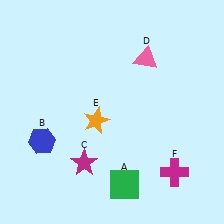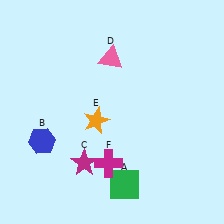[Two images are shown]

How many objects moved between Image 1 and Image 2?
2 objects moved between the two images.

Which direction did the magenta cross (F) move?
The magenta cross (F) moved left.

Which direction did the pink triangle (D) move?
The pink triangle (D) moved left.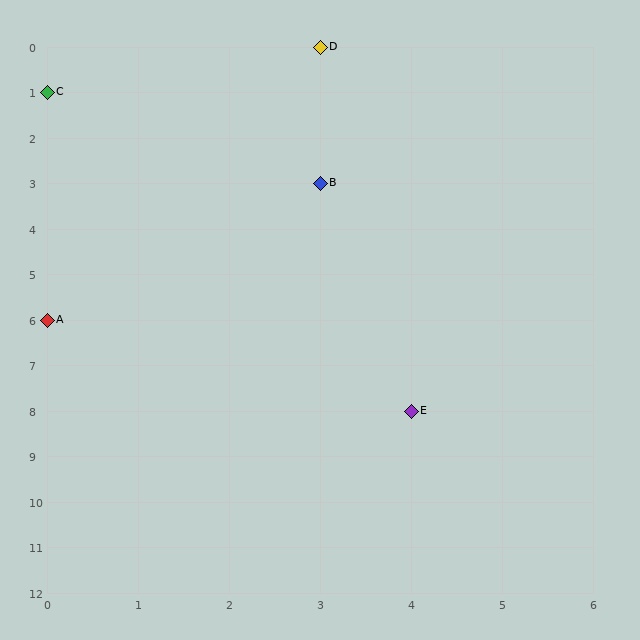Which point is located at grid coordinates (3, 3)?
Point B is at (3, 3).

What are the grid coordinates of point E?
Point E is at grid coordinates (4, 8).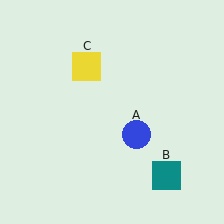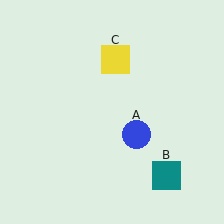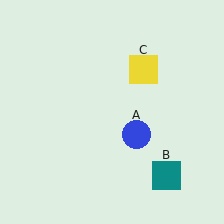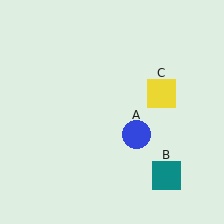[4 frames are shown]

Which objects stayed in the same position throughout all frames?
Blue circle (object A) and teal square (object B) remained stationary.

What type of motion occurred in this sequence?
The yellow square (object C) rotated clockwise around the center of the scene.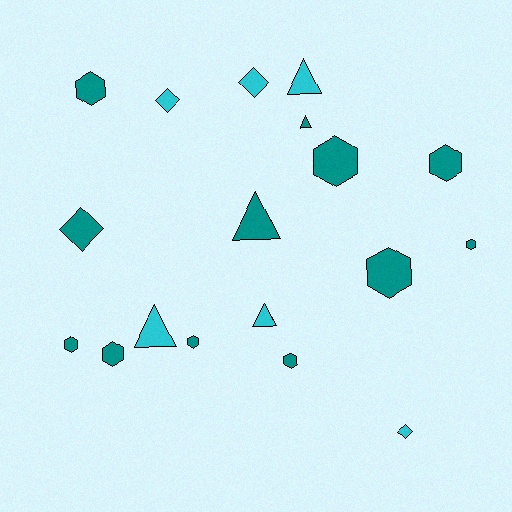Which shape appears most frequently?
Hexagon, with 9 objects.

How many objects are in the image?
There are 18 objects.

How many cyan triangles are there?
There are 3 cyan triangles.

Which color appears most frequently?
Teal, with 12 objects.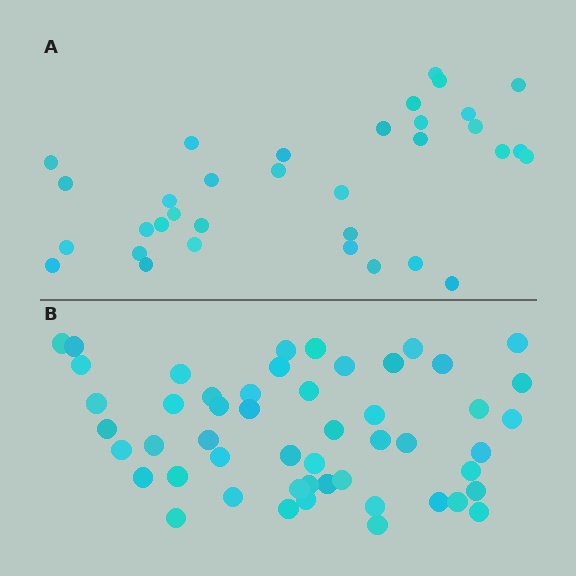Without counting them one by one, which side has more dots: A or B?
Region B (the bottom region) has more dots.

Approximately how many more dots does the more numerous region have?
Region B has approximately 15 more dots than region A.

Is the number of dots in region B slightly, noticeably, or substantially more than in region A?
Region B has substantially more. The ratio is roughly 1.5 to 1.